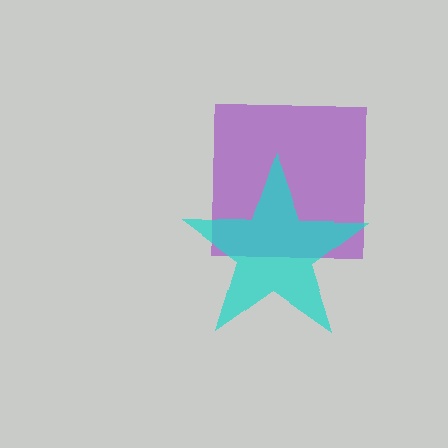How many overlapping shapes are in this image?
There are 2 overlapping shapes in the image.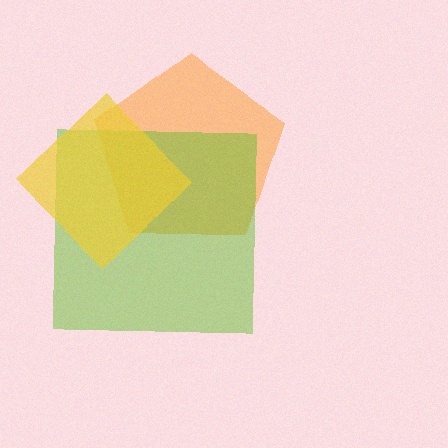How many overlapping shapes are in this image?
There are 3 overlapping shapes in the image.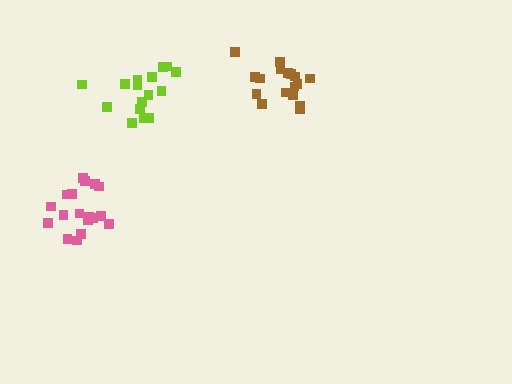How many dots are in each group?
Group 1: 18 dots, Group 2: 17 dots, Group 3: 17 dots (52 total).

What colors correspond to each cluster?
The clusters are colored: pink, brown, lime.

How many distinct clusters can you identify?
There are 3 distinct clusters.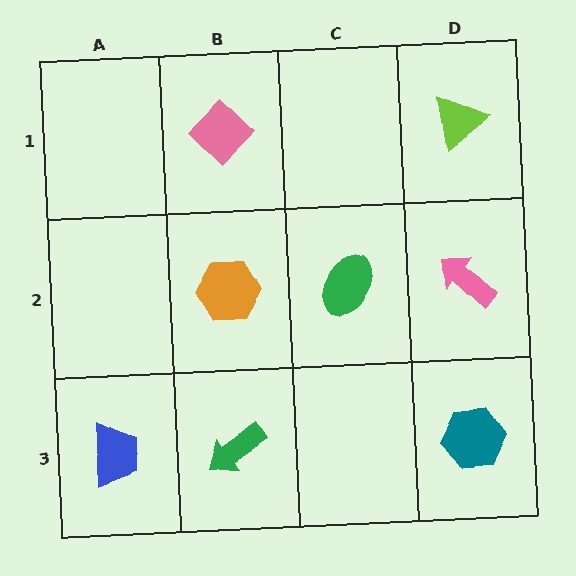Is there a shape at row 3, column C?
No, that cell is empty.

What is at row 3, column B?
A green arrow.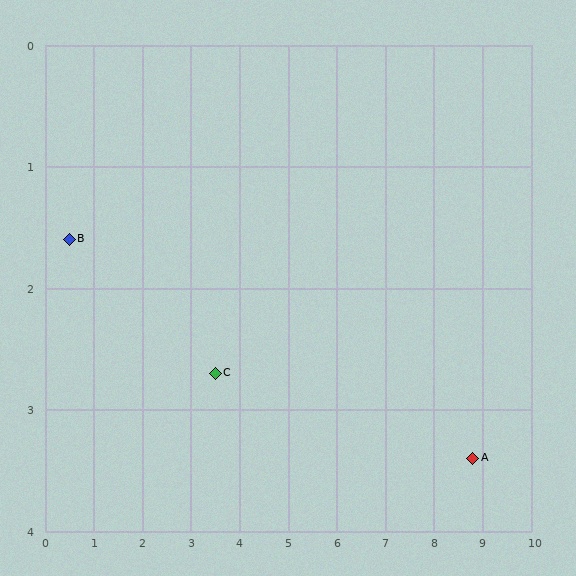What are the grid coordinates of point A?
Point A is at approximately (8.8, 3.4).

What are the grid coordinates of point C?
Point C is at approximately (3.5, 2.7).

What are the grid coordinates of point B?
Point B is at approximately (0.5, 1.6).